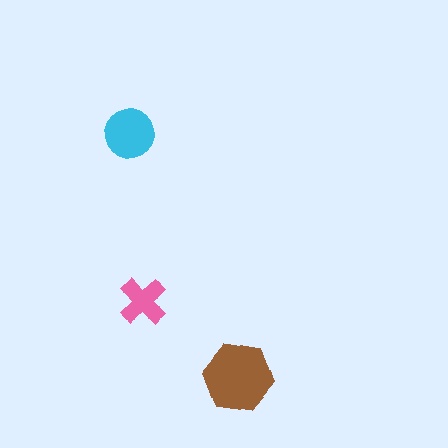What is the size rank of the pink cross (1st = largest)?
3rd.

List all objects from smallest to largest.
The pink cross, the cyan circle, the brown hexagon.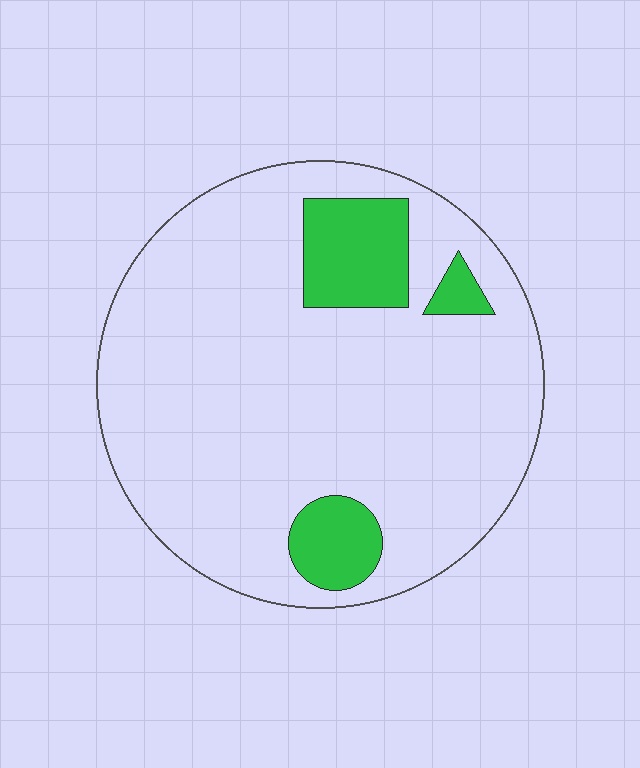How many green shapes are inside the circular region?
3.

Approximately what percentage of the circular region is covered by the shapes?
Approximately 15%.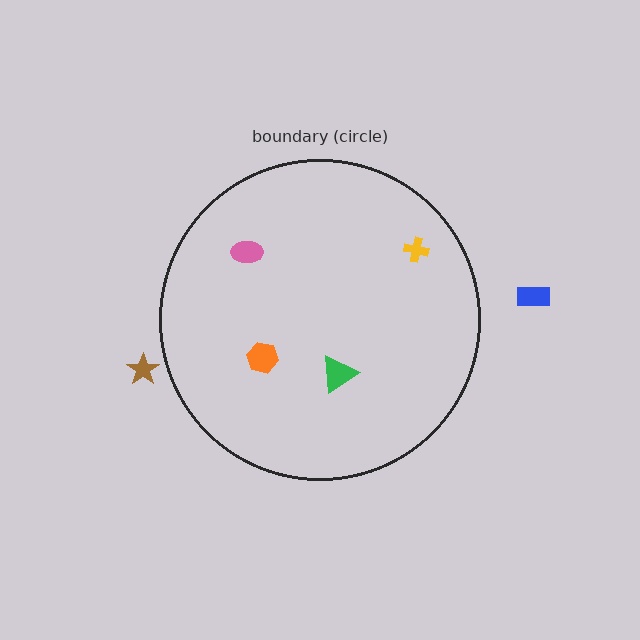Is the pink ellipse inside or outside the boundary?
Inside.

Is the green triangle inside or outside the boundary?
Inside.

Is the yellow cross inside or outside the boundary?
Inside.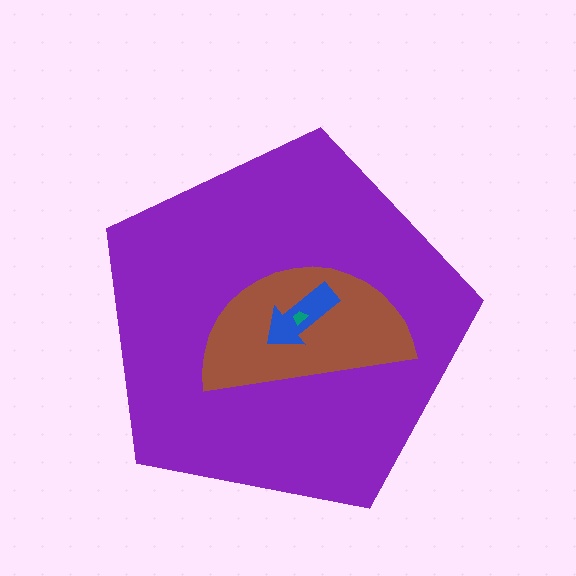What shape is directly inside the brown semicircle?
The blue arrow.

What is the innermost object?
The teal trapezoid.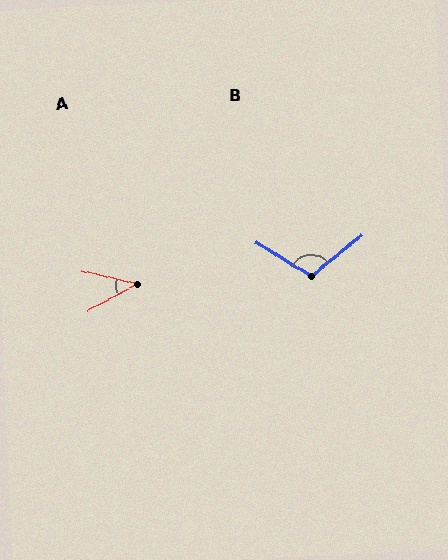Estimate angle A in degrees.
Approximately 42 degrees.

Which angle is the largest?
B, at approximately 110 degrees.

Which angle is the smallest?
A, at approximately 42 degrees.